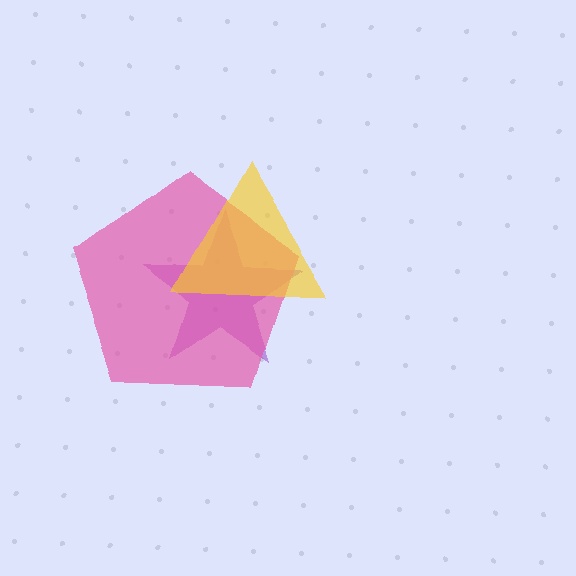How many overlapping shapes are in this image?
There are 3 overlapping shapes in the image.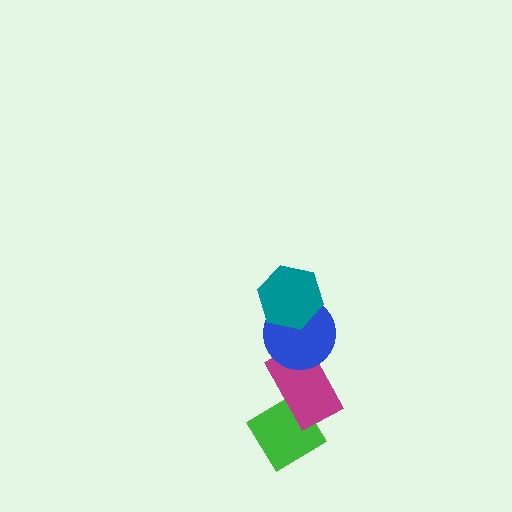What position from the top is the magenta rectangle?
The magenta rectangle is 3rd from the top.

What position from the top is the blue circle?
The blue circle is 2nd from the top.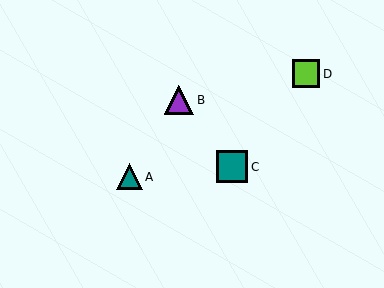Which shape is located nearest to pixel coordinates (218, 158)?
The teal square (labeled C) at (232, 167) is nearest to that location.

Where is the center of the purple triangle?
The center of the purple triangle is at (179, 100).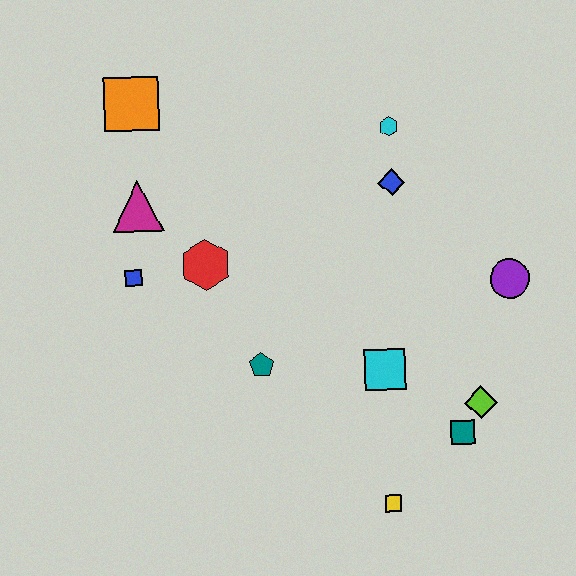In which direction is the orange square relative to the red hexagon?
The orange square is above the red hexagon.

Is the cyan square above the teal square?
Yes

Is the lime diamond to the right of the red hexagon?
Yes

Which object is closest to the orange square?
The magenta triangle is closest to the orange square.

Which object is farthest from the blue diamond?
The yellow square is farthest from the blue diamond.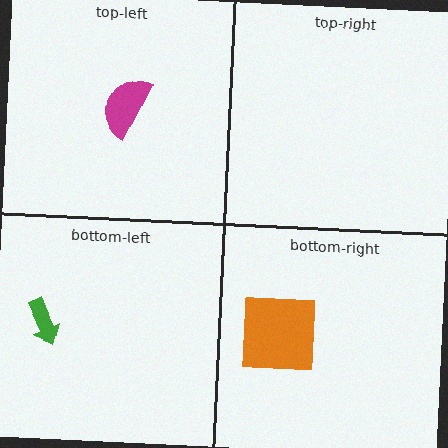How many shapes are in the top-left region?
1.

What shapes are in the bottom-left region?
The green arrow.